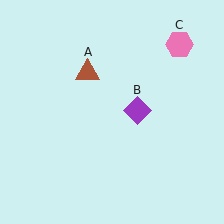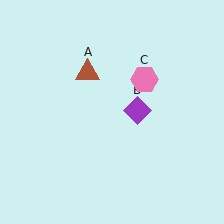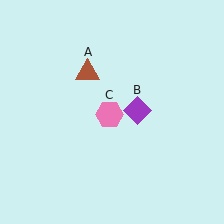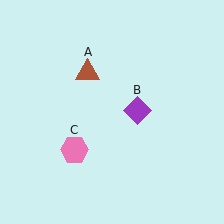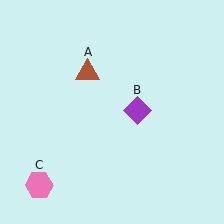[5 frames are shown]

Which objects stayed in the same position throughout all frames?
Brown triangle (object A) and purple diamond (object B) remained stationary.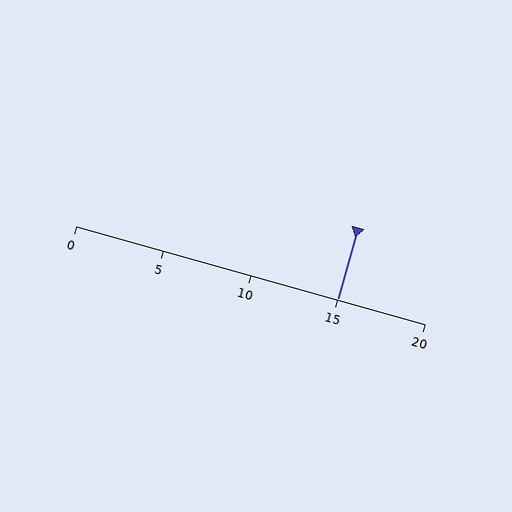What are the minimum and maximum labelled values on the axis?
The axis runs from 0 to 20.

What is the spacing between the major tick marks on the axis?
The major ticks are spaced 5 apart.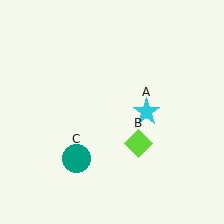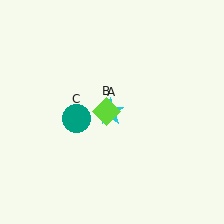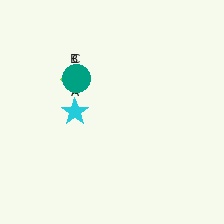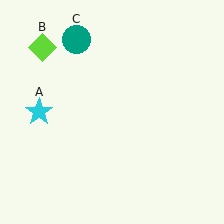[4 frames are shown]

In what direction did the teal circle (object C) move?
The teal circle (object C) moved up.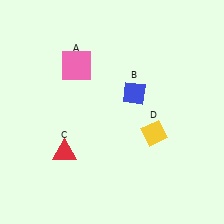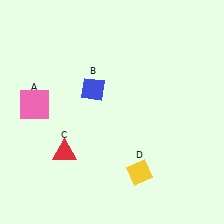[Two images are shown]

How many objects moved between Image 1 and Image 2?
3 objects moved between the two images.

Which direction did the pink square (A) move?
The pink square (A) moved left.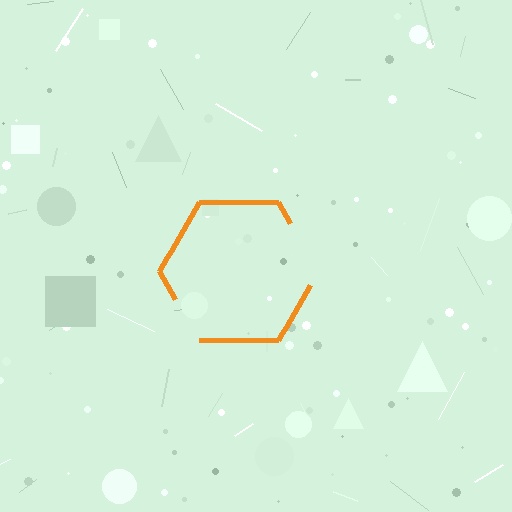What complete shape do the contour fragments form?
The contour fragments form a hexagon.